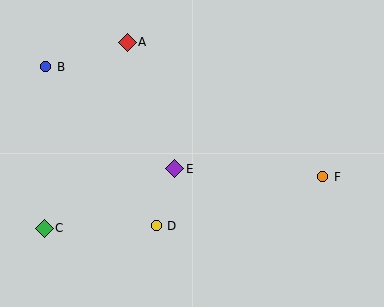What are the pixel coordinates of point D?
Point D is at (156, 226).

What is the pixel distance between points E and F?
The distance between E and F is 148 pixels.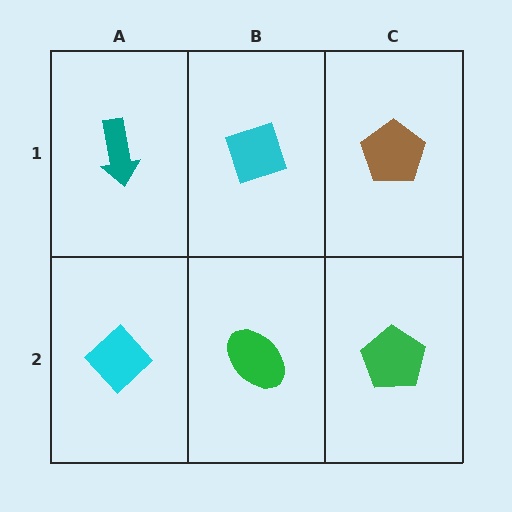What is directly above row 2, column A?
A teal arrow.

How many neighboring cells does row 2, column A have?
2.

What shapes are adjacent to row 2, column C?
A brown pentagon (row 1, column C), a green ellipse (row 2, column B).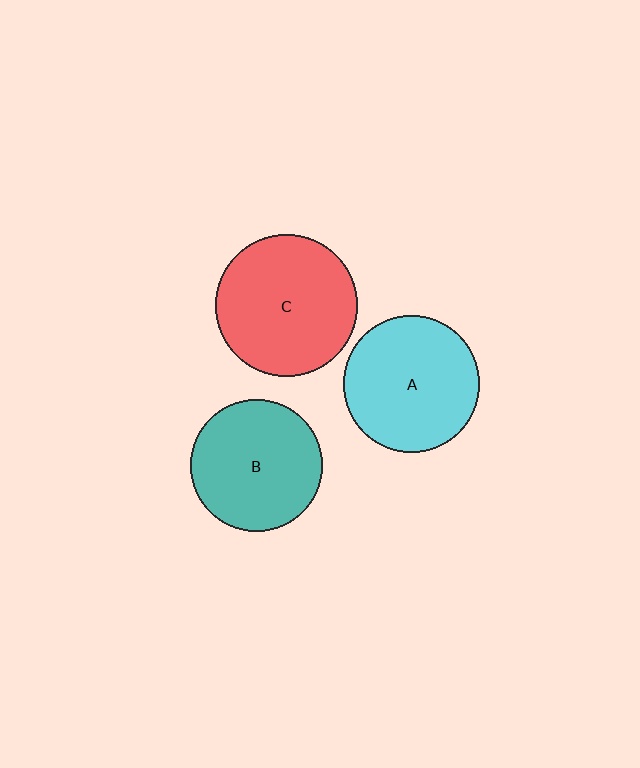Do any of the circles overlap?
No, none of the circles overlap.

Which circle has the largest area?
Circle C (red).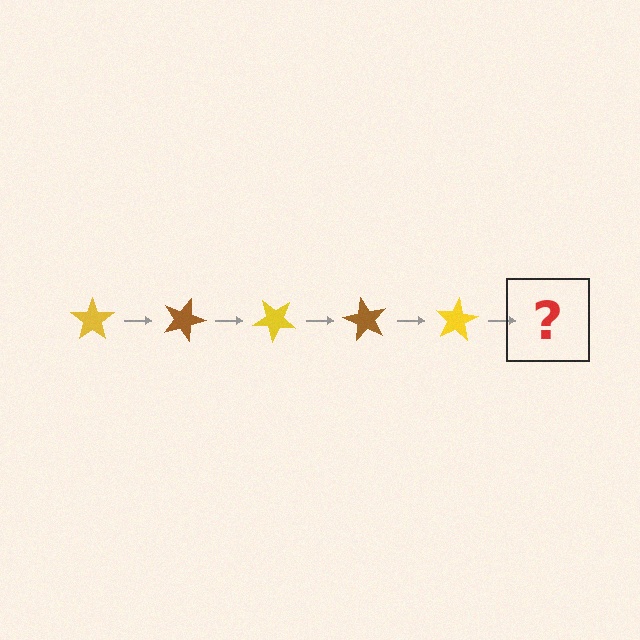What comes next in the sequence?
The next element should be a brown star, rotated 100 degrees from the start.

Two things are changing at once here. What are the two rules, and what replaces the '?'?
The two rules are that it rotates 20 degrees each step and the color cycles through yellow and brown. The '?' should be a brown star, rotated 100 degrees from the start.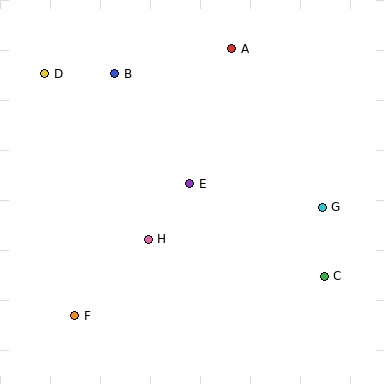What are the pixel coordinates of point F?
Point F is at (75, 316).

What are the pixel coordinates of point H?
Point H is at (148, 239).